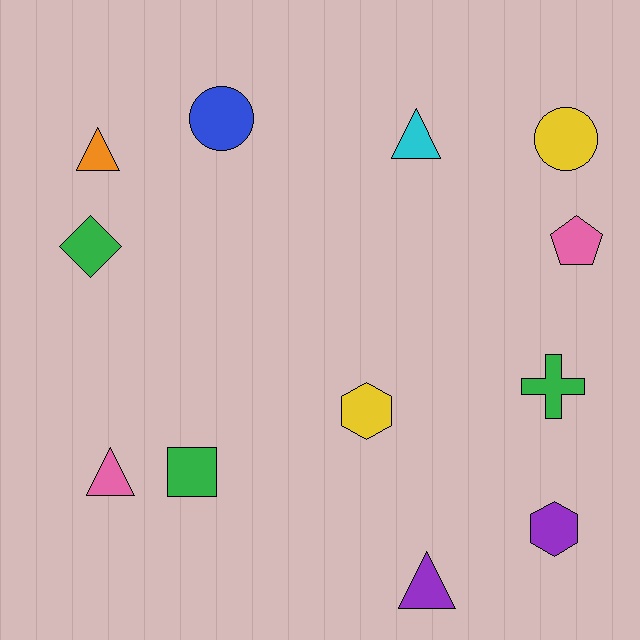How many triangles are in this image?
There are 4 triangles.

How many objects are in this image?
There are 12 objects.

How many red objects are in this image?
There are no red objects.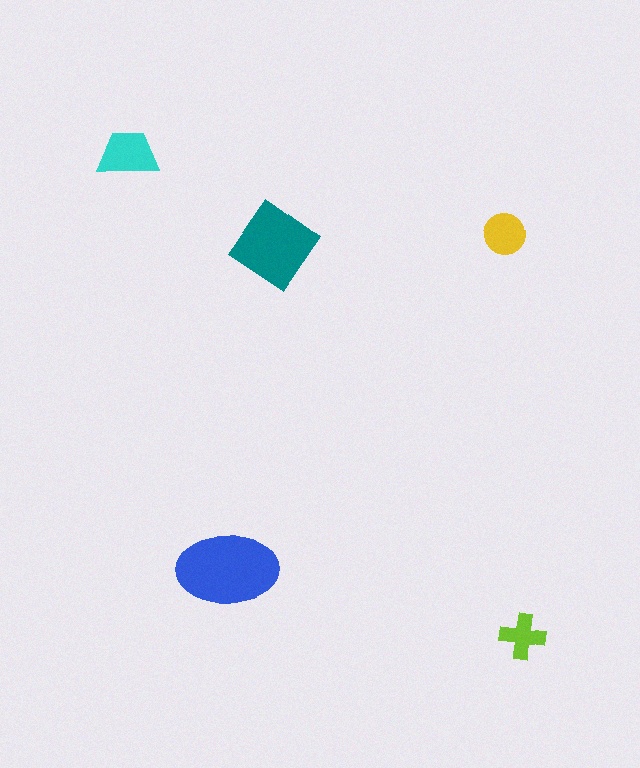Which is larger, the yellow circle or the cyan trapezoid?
The cyan trapezoid.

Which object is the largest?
The blue ellipse.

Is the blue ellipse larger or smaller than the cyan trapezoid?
Larger.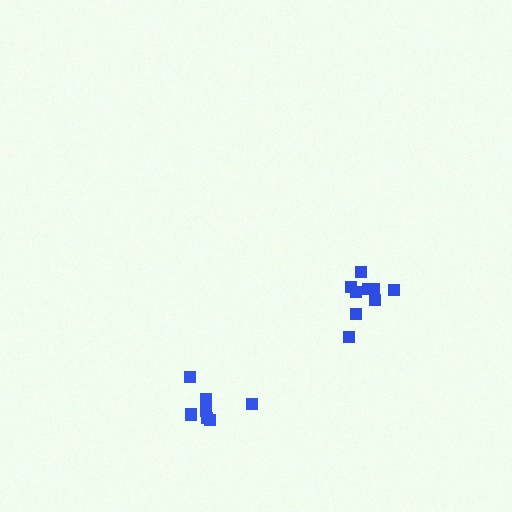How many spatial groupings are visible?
There are 2 spatial groupings.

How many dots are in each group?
Group 1: 9 dots, Group 2: 8 dots (17 total).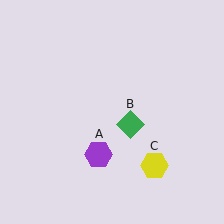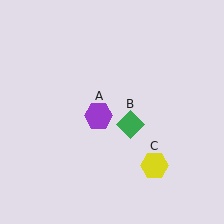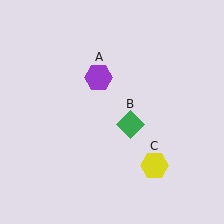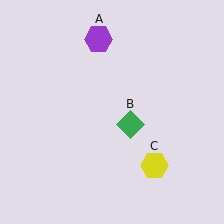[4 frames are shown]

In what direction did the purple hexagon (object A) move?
The purple hexagon (object A) moved up.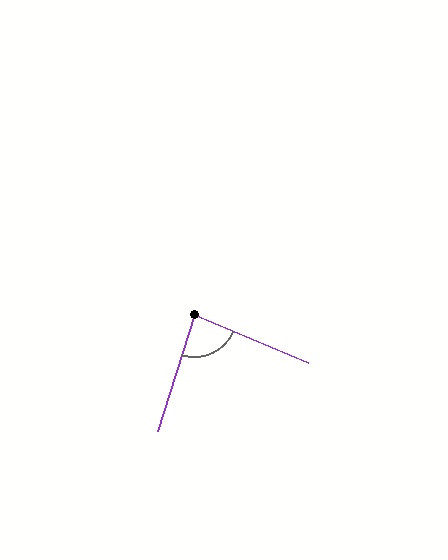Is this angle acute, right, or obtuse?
It is acute.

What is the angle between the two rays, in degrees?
Approximately 85 degrees.